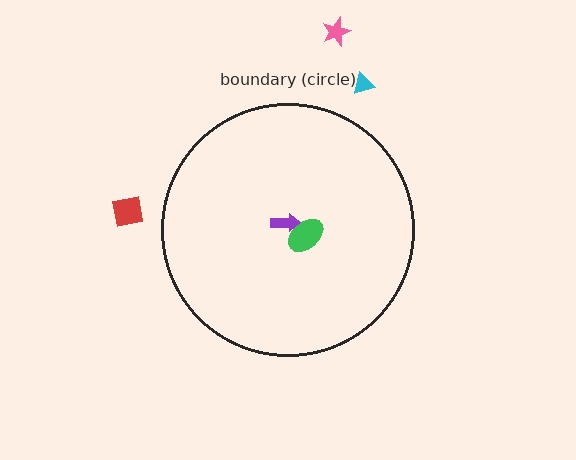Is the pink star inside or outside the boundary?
Outside.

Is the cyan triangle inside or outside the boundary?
Outside.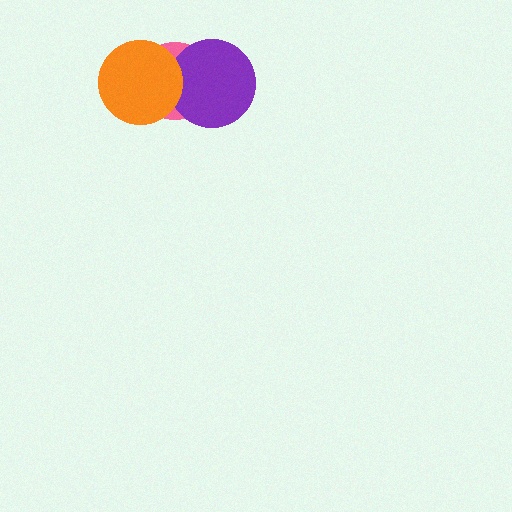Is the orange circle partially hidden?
No, no other shape covers it.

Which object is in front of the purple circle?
The orange circle is in front of the purple circle.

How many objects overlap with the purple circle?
2 objects overlap with the purple circle.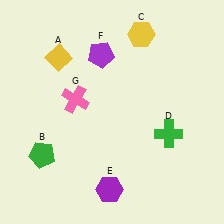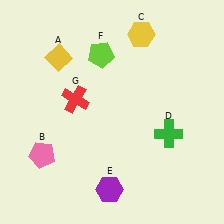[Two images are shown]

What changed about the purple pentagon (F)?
In Image 1, F is purple. In Image 2, it changed to lime.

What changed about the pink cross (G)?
In Image 1, G is pink. In Image 2, it changed to red.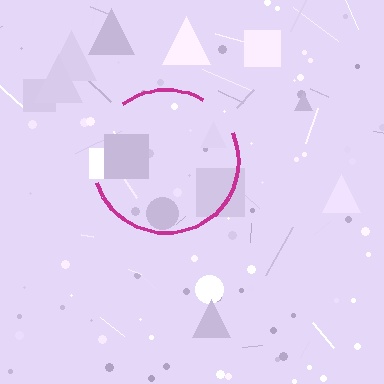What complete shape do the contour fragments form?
The contour fragments form a circle.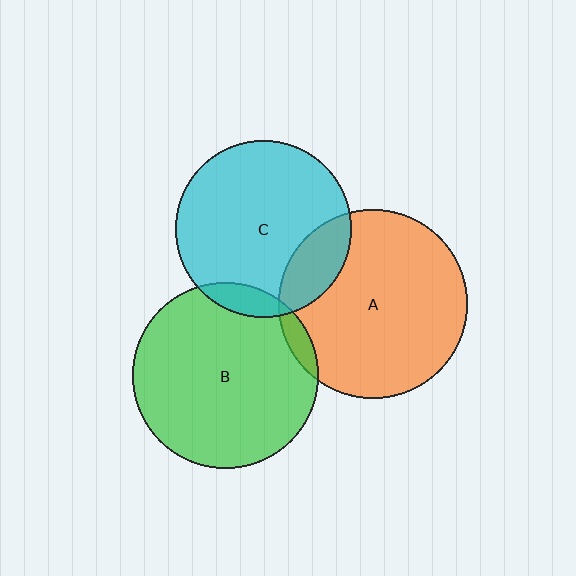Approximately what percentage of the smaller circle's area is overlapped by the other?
Approximately 5%.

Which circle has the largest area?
Circle A (orange).